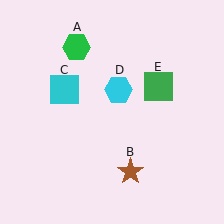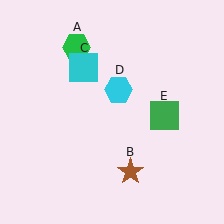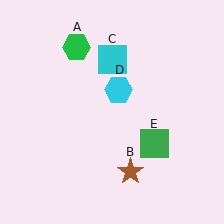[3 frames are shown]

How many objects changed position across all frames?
2 objects changed position: cyan square (object C), green square (object E).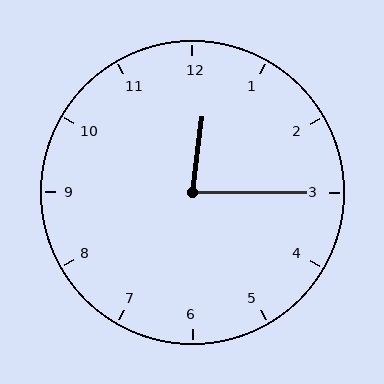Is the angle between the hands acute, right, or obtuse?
It is acute.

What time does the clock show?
12:15.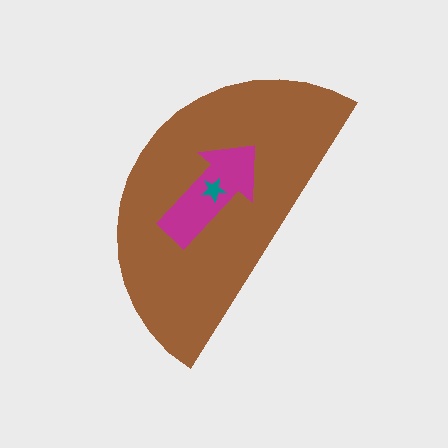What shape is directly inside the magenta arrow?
The teal star.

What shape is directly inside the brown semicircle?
The magenta arrow.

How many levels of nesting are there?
3.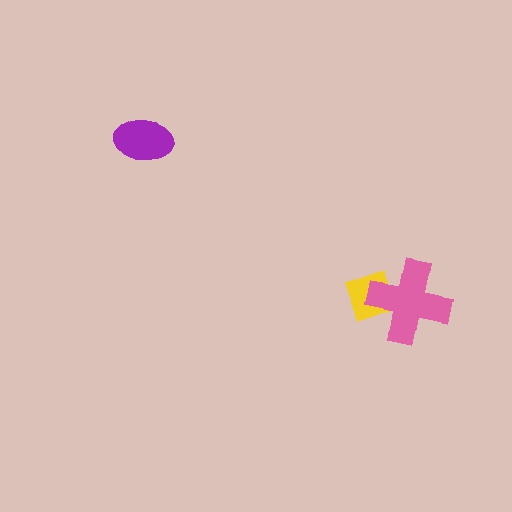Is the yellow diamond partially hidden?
Yes, it is partially covered by another shape.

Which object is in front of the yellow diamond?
The pink cross is in front of the yellow diamond.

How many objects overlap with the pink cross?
1 object overlaps with the pink cross.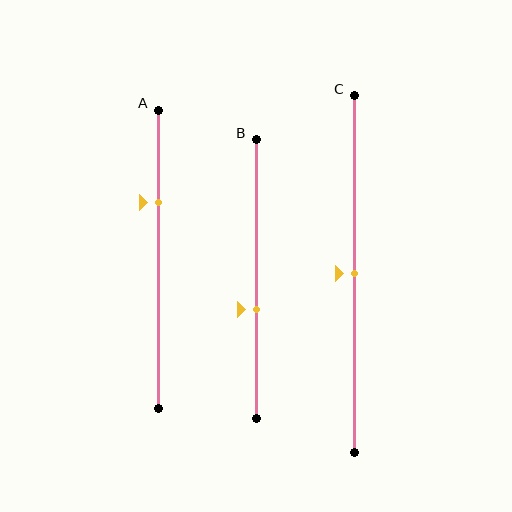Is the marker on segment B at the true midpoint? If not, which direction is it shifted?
No, the marker on segment B is shifted downward by about 11% of the segment length.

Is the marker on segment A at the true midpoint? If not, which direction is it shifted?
No, the marker on segment A is shifted upward by about 19% of the segment length.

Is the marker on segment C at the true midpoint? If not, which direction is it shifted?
Yes, the marker on segment C is at the true midpoint.